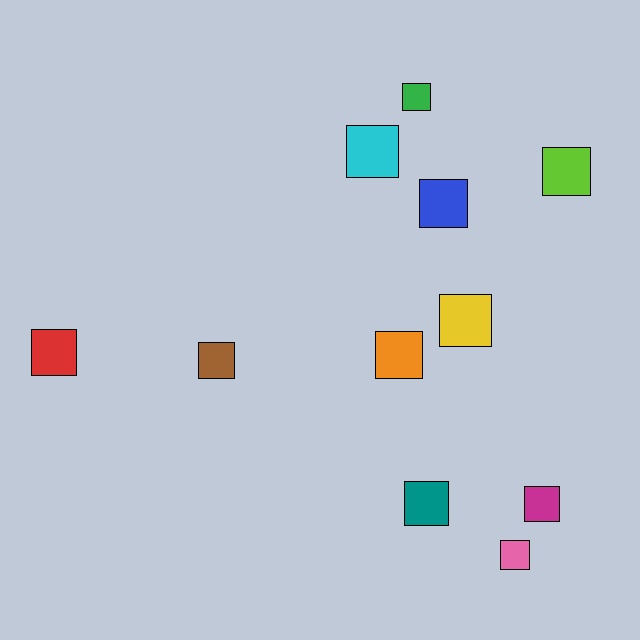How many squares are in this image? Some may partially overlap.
There are 11 squares.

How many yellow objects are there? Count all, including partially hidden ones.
There is 1 yellow object.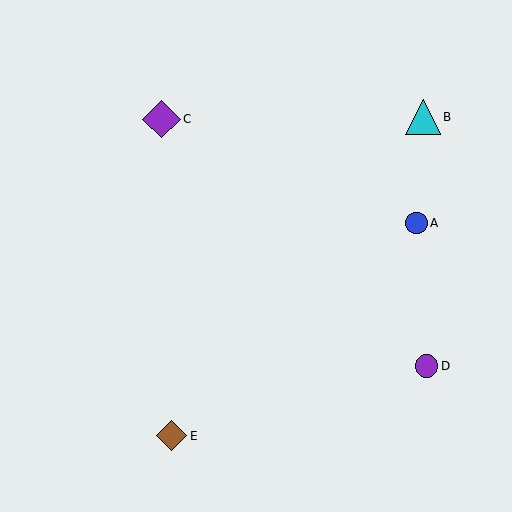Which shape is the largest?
The purple diamond (labeled C) is the largest.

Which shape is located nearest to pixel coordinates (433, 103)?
The cyan triangle (labeled B) at (423, 117) is nearest to that location.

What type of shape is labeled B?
Shape B is a cyan triangle.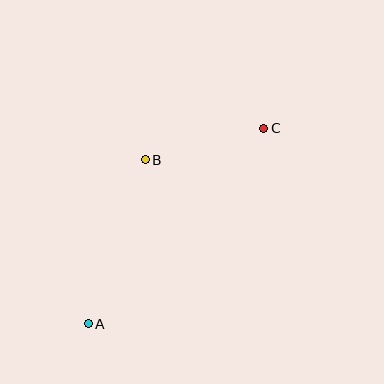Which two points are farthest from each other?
Points A and C are farthest from each other.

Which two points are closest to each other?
Points B and C are closest to each other.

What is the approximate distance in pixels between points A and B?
The distance between A and B is approximately 174 pixels.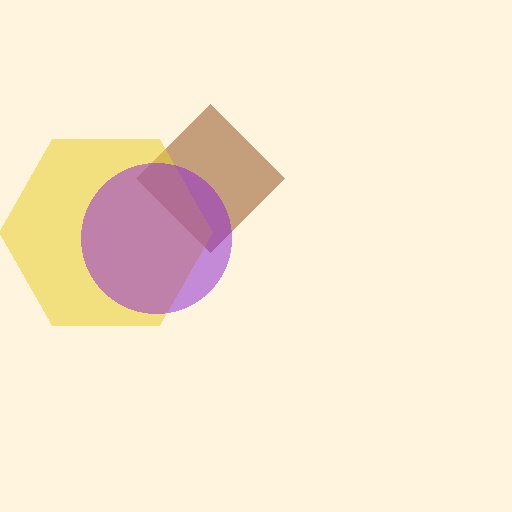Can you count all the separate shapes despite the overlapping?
Yes, there are 3 separate shapes.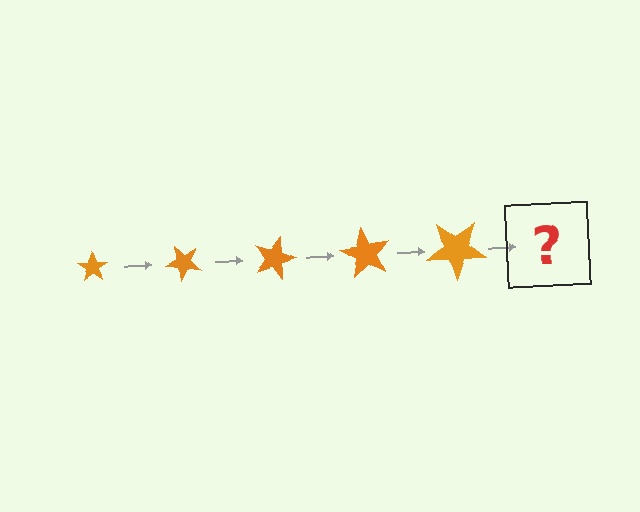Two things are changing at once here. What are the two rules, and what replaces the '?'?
The two rules are that the star grows larger each step and it rotates 45 degrees each step. The '?' should be a star, larger than the previous one and rotated 225 degrees from the start.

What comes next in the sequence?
The next element should be a star, larger than the previous one and rotated 225 degrees from the start.